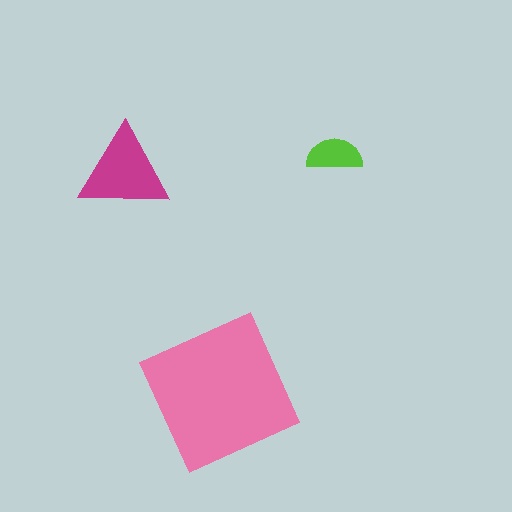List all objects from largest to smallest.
The pink square, the magenta triangle, the lime semicircle.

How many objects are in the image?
There are 3 objects in the image.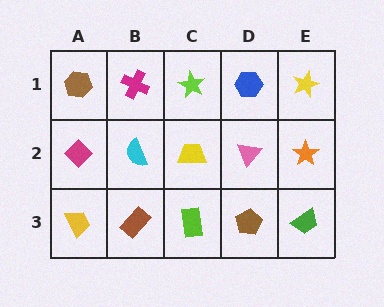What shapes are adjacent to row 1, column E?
An orange star (row 2, column E), a blue hexagon (row 1, column D).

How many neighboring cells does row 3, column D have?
3.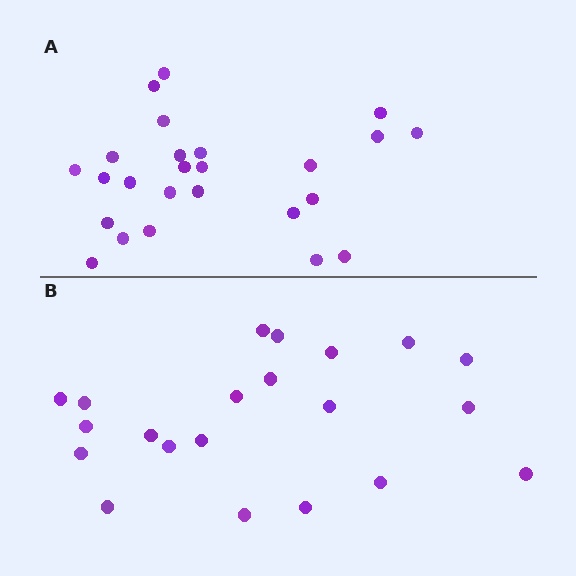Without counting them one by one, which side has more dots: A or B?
Region A (the top region) has more dots.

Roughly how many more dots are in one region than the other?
Region A has about 4 more dots than region B.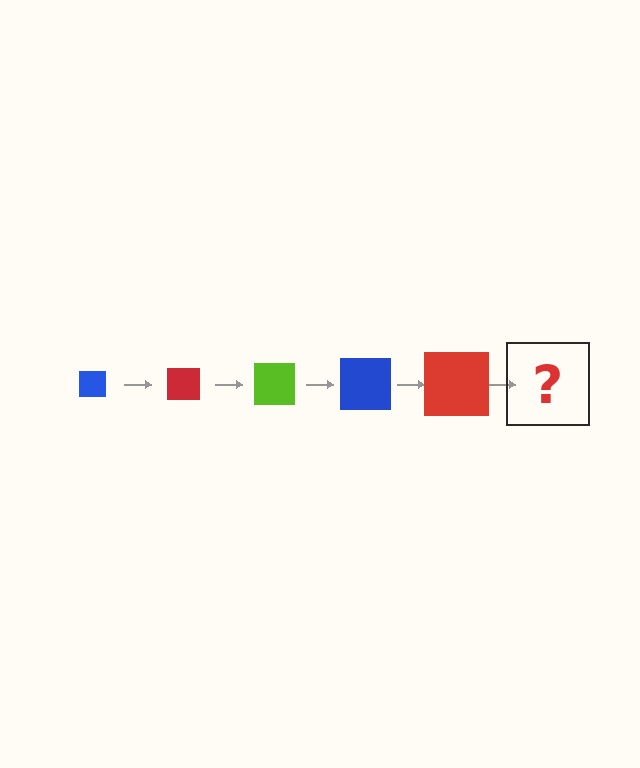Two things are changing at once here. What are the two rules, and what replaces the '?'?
The two rules are that the square grows larger each step and the color cycles through blue, red, and lime. The '?' should be a lime square, larger than the previous one.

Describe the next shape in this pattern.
It should be a lime square, larger than the previous one.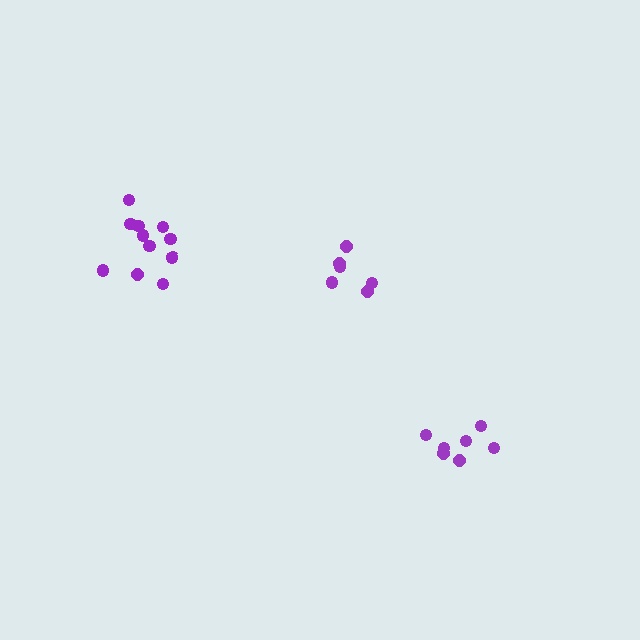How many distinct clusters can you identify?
There are 3 distinct clusters.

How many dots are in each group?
Group 1: 7 dots, Group 2: 11 dots, Group 3: 6 dots (24 total).